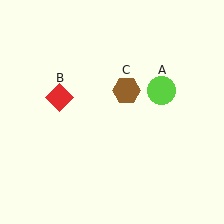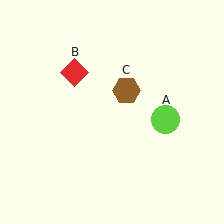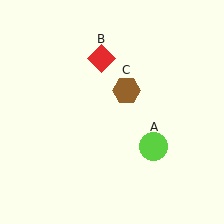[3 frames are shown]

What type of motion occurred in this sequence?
The lime circle (object A), red diamond (object B) rotated clockwise around the center of the scene.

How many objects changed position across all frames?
2 objects changed position: lime circle (object A), red diamond (object B).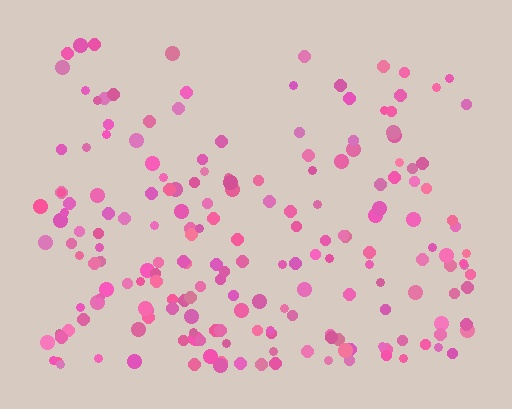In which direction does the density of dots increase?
From top to bottom, with the bottom side densest.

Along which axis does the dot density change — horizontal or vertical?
Vertical.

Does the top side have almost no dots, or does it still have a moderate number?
Still a moderate number, just noticeably fewer than the bottom.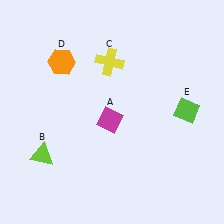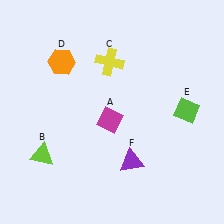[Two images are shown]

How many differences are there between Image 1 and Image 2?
There is 1 difference between the two images.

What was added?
A purple triangle (F) was added in Image 2.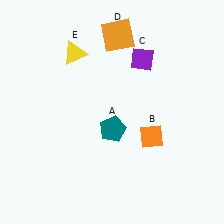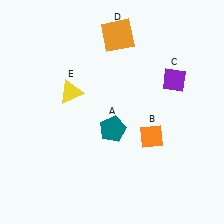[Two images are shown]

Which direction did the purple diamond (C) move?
The purple diamond (C) moved right.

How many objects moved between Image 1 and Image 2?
2 objects moved between the two images.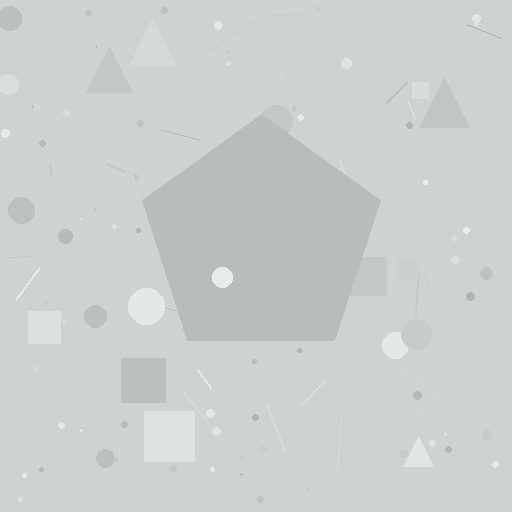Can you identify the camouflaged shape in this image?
The camouflaged shape is a pentagon.